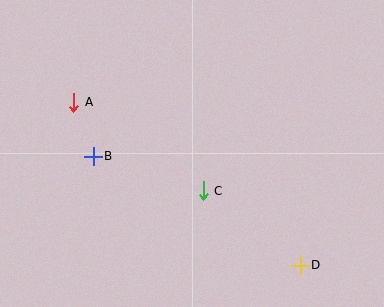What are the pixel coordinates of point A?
Point A is at (74, 102).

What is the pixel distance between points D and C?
The distance between D and C is 123 pixels.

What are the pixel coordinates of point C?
Point C is at (203, 191).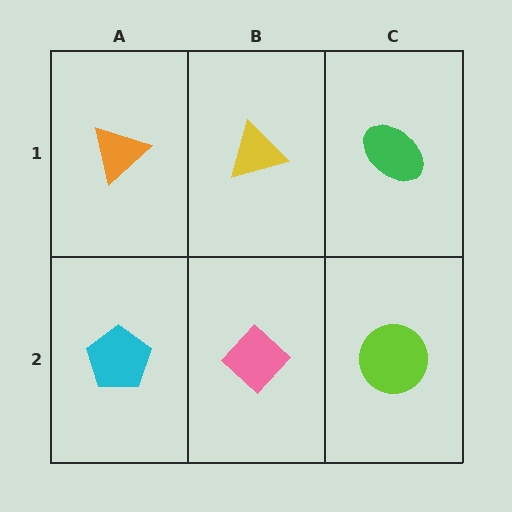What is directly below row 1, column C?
A lime circle.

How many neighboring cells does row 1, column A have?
2.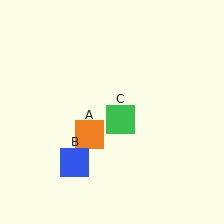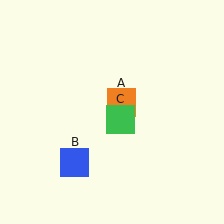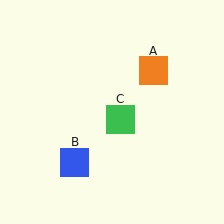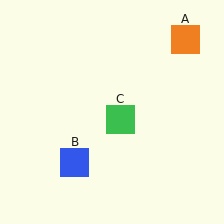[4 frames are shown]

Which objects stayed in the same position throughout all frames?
Blue square (object B) and green square (object C) remained stationary.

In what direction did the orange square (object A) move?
The orange square (object A) moved up and to the right.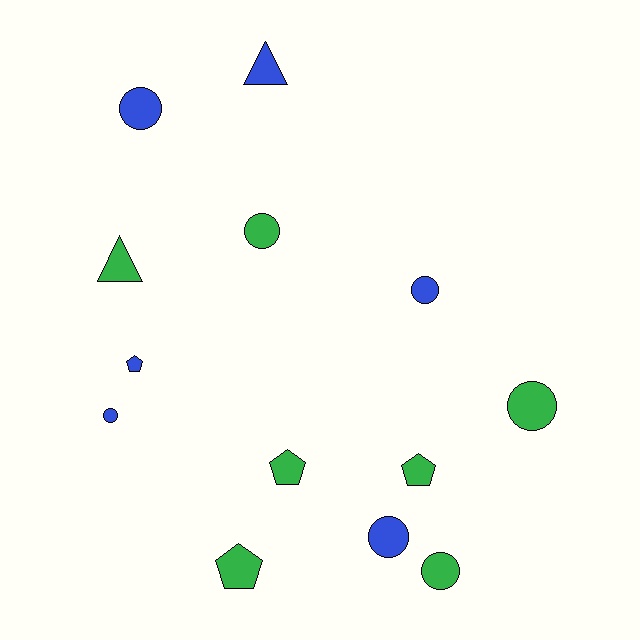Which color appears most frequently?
Green, with 7 objects.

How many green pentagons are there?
There are 3 green pentagons.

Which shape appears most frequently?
Circle, with 7 objects.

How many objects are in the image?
There are 13 objects.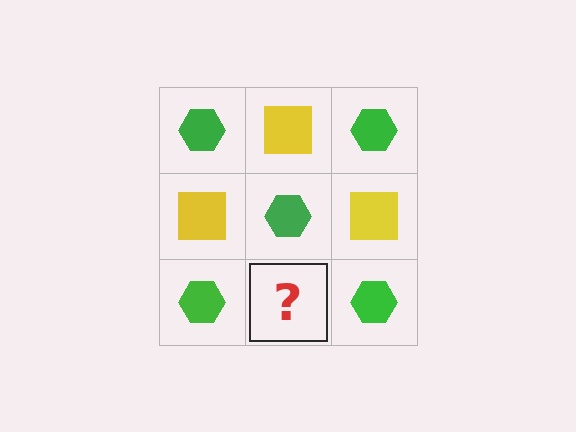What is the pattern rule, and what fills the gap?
The rule is that it alternates green hexagon and yellow square in a checkerboard pattern. The gap should be filled with a yellow square.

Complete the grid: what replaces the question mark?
The question mark should be replaced with a yellow square.